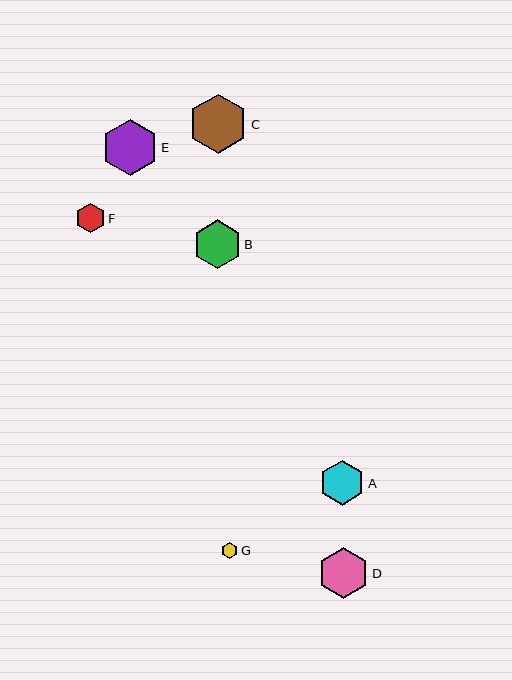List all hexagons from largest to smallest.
From largest to smallest: C, E, D, B, A, F, G.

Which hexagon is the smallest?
Hexagon G is the smallest with a size of approximately 16 pixels.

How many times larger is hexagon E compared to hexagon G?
Hexagon E is approximately 3.5 times the size of hexagon G.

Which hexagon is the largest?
Hexagon C is the largest with a size of approximately 59 pixels.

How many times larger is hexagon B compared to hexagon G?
Hexagon B is approximately 3.0 times the size of hexagon G.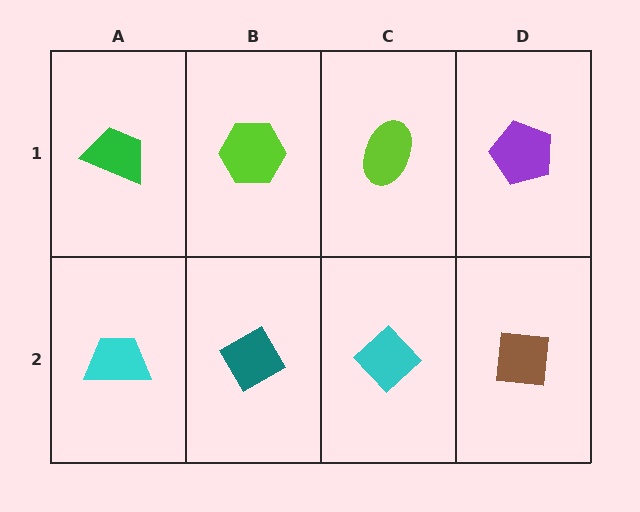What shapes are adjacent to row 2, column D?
A purple pentagon (row 1, column D), a cyan diamond (row 2, column C).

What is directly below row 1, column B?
A teal diamond.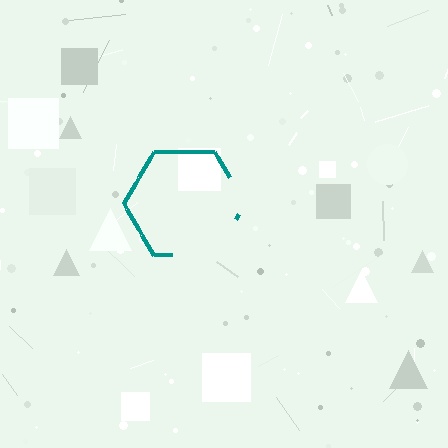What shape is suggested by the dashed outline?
The dashed outline suggests a hexagon.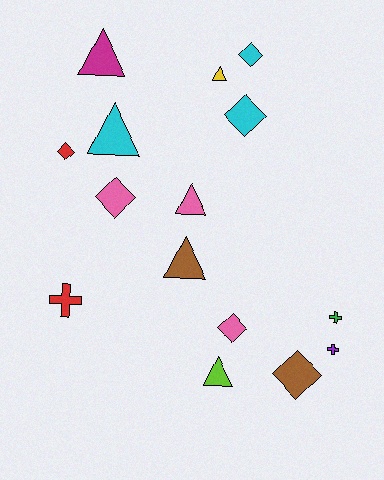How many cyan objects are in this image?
There are 3 cyan objects.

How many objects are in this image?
There are 15 objects.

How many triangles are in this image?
There are 6 triangles.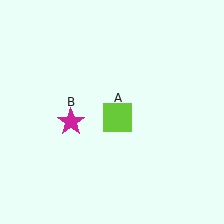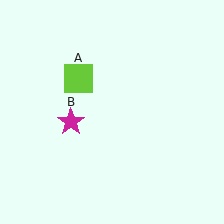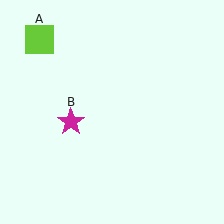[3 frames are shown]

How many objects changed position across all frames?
1 object changed position: lime square (object A).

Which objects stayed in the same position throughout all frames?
Magenta star (object B) remained stationary.